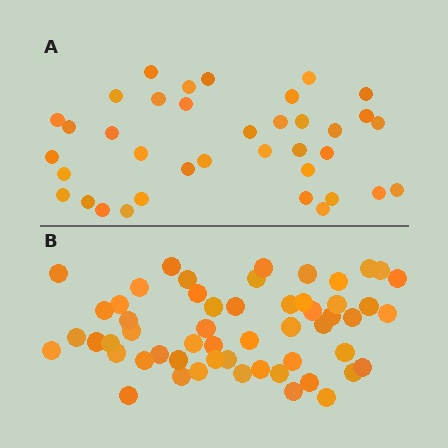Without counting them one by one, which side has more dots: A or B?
Region B (the bottom region) has more dots.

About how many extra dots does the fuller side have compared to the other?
Region B has approximately 20 more dots than region A.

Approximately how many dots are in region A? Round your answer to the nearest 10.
About 40 dots. (The exact count is 37, which rounds to 40.)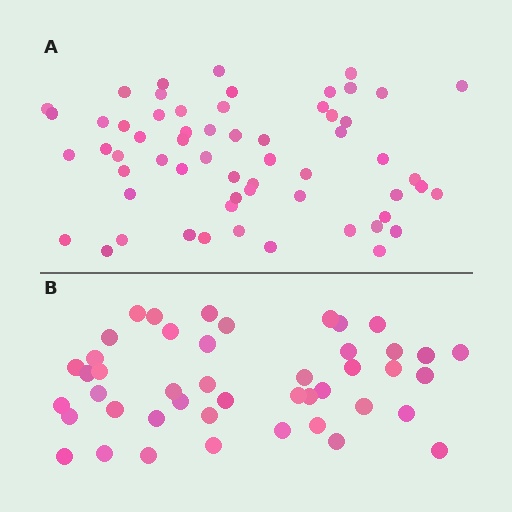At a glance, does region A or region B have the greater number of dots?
Region A (the top region) has more dots.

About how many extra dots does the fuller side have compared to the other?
Region A has approximately 15 more dots than region B.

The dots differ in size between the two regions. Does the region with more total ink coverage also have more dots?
No. Region B has more total ink coverage because its dots are larger, but region A actually contains more individual dots. Total area can be misleading — the number of items is what matters here.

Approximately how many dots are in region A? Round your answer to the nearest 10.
About 60 dots.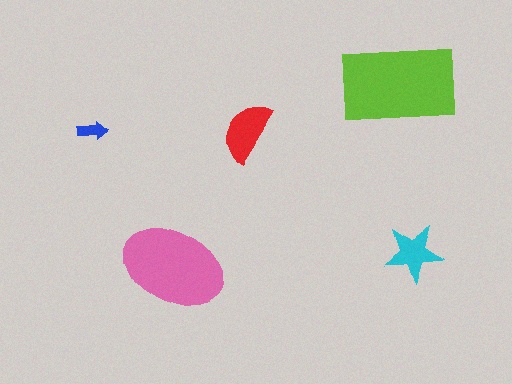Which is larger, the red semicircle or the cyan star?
The red semicircle.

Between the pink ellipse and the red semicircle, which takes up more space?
The pink ellipse.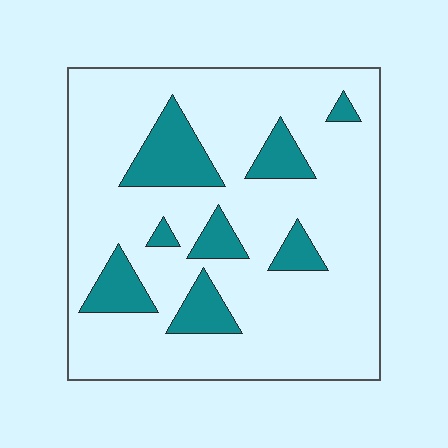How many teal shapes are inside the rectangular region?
8.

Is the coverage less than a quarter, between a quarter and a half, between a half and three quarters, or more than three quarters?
Less than a quarter.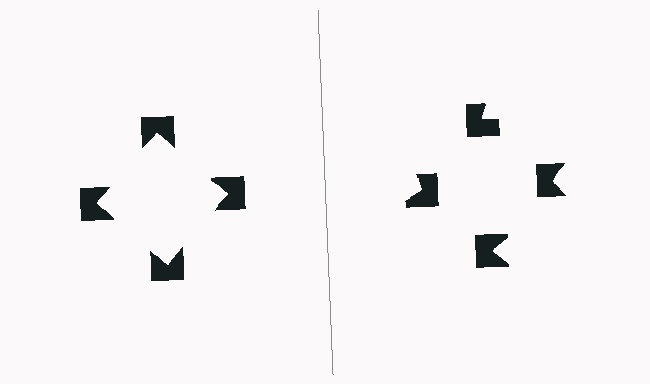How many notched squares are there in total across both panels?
8 — 4 on each side.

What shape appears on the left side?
An illusory square.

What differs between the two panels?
The notched squares are positioned identically on both sides; only the wedge orientations differ. On the left they align to a square; on the right they are misaligned.